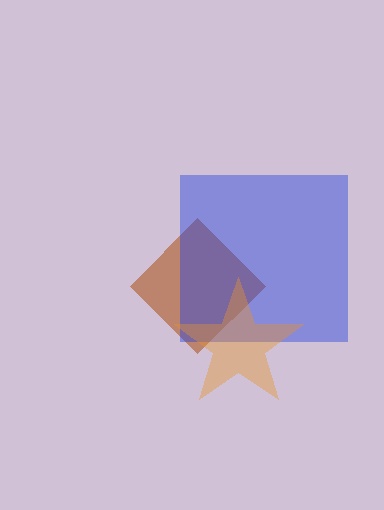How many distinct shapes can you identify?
There are 3 distinct shapes: a brown diamond, a blue square, an orange star.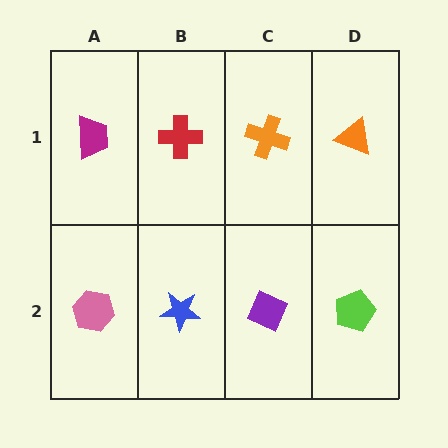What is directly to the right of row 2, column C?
A lime pentagon.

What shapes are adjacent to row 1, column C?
A purple diamond (row 2, column C), a red cross (row 1, column B), an orange triangle (row 1, column D).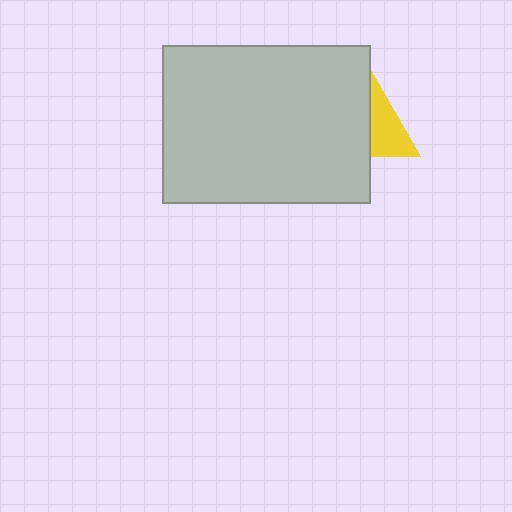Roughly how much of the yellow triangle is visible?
A small part of it is visible (roughly 43%).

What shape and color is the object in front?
The object in front is a light gray rectangle.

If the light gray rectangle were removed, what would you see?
You would see the complete yellow triangle.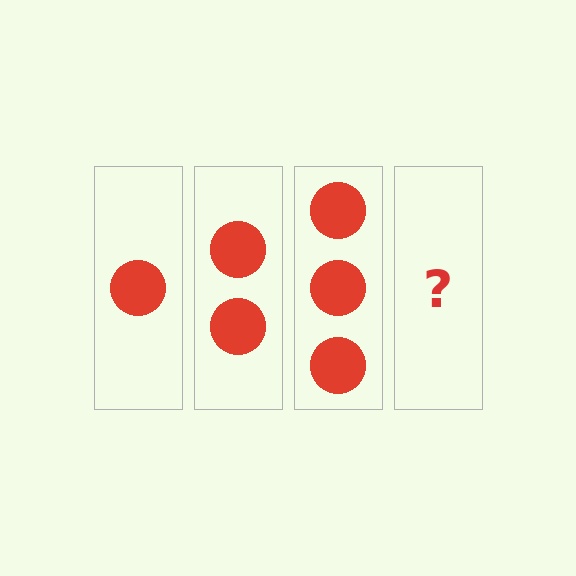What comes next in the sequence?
The next element should be 4 circles.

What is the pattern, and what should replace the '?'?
The pattern is that each step adds one more circle. The '?' should be 4 circles.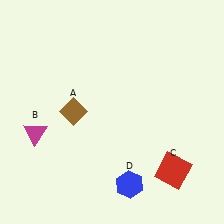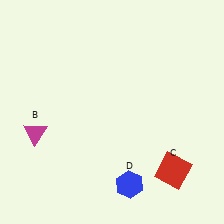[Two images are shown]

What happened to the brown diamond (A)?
The brown diamond (A) was removed in Image 2. It was in the top-left area of Image 1.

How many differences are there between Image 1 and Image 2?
There is 1 difference between the two images.